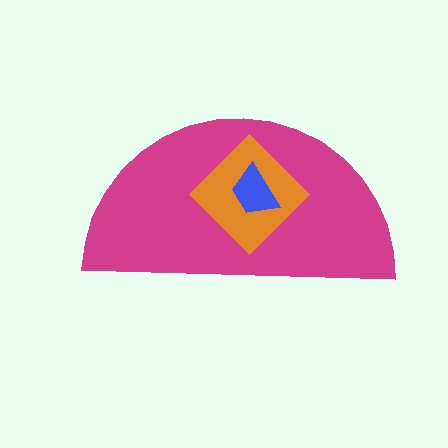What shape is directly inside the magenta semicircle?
The orange diamond.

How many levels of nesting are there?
3.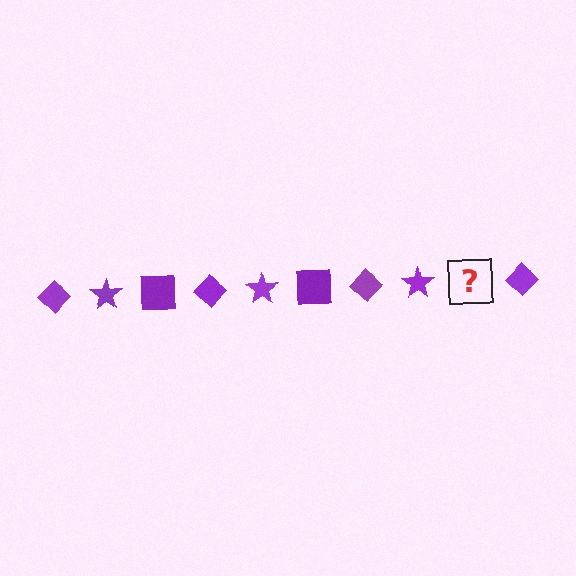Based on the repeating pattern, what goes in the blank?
The blank should be a purple square.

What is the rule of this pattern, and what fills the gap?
The rule is that the pattern cycles through diamond, star, square shapes in purple. The gap should be filled with a purple square.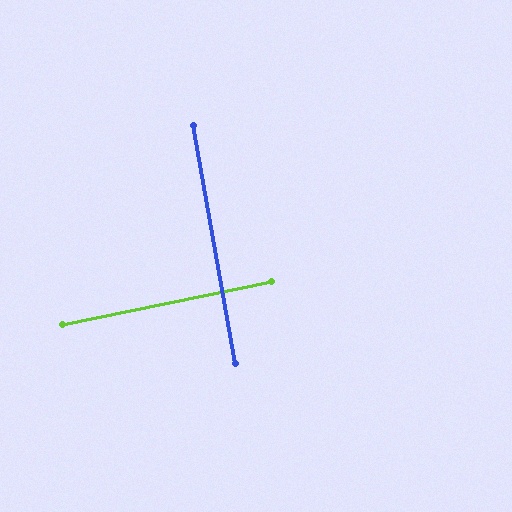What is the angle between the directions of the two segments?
Approximately 88 degrees.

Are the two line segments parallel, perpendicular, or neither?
Perpendicular — they meet at approximately 88°.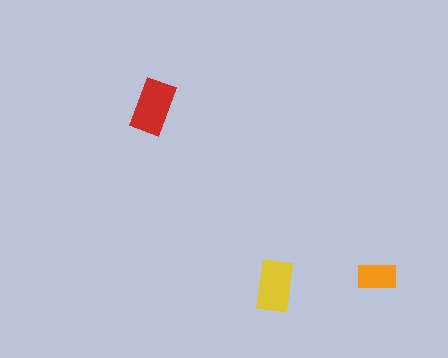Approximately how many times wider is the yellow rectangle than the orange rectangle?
About 1.5 times wider.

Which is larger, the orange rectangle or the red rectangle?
The red one.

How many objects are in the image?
There are 3 objects in the image.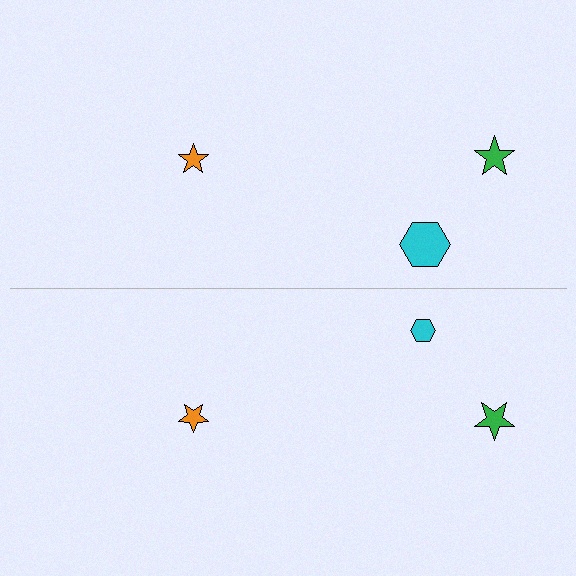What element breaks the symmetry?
The cyan hexagon on the bottom side has a different size than its mirror counterpart.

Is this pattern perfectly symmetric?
No, the pattern is not perfectly symmetric. The cyan hexagon on the bottom side has a different size than its mirror counterpart.